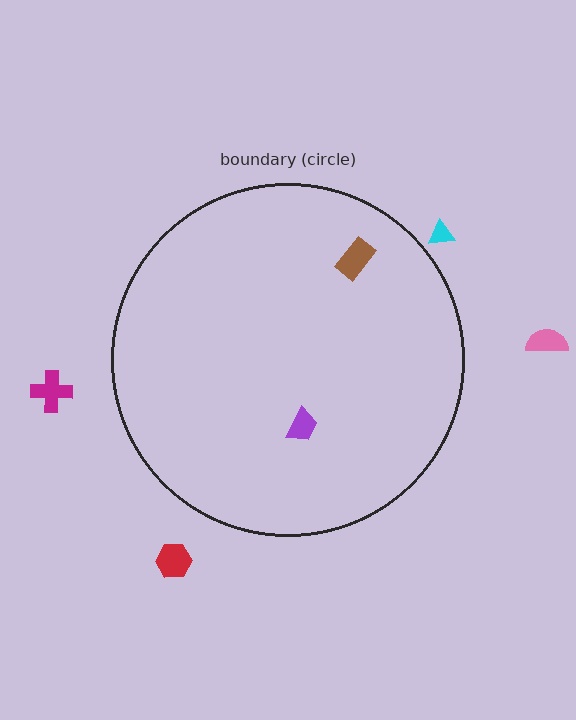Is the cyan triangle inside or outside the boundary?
Outside.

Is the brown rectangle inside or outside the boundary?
Inside.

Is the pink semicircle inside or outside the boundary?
Outside.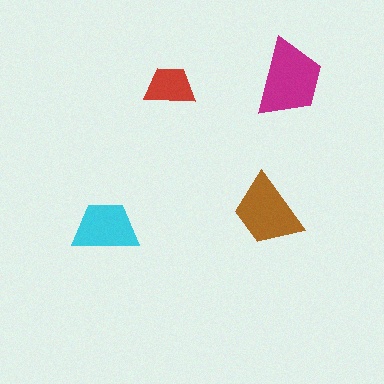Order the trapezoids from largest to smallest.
the magenta one, the brown one, the cyan one, the red one.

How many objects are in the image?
There are 4 objects in the image.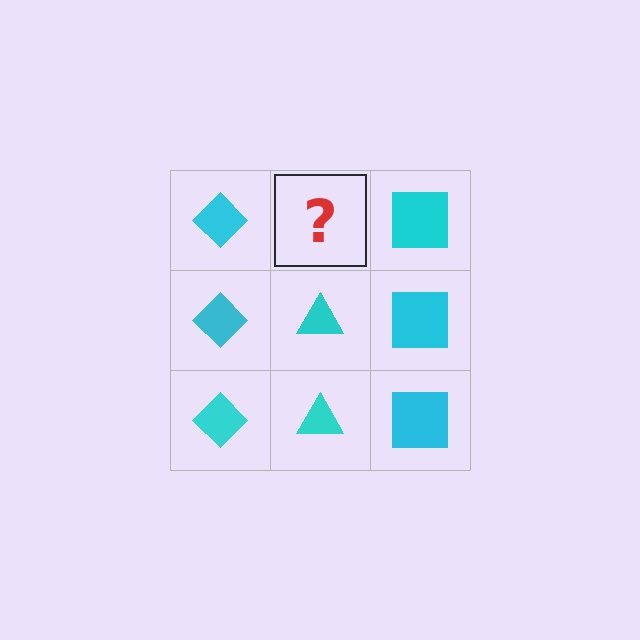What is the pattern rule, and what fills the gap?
The rule is that each column has a consistent shape. The gap should be filled with a cyan triangle.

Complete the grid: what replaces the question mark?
The question mark should be replaced with a cyan triangle.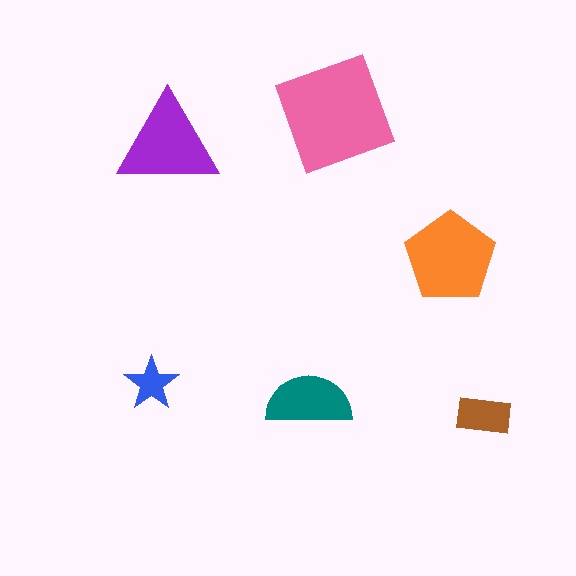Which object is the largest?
The pink square.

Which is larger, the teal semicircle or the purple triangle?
The purple triangle.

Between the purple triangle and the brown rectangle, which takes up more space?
The purple triangle.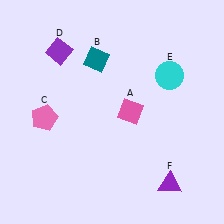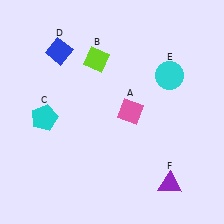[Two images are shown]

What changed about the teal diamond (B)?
In Image 1, B is teal. In Image 2, it changed to lime.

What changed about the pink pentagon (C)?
In Image 1, C is pink. In Image 2, it changed to cyan.